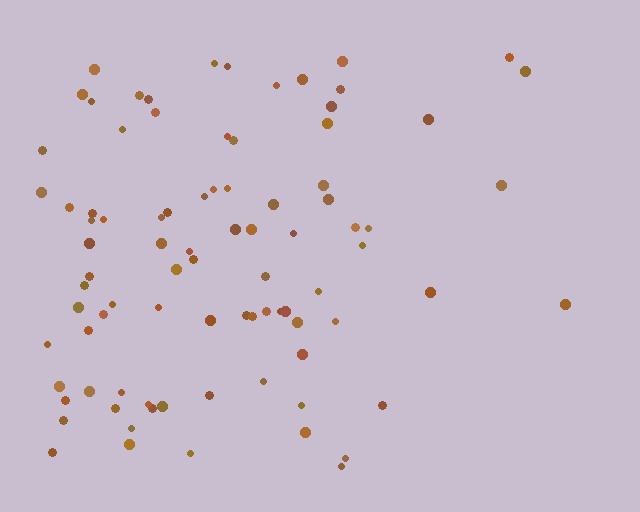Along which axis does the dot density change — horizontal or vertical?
Horizontal.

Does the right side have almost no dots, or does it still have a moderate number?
Still a moderate number, just noticeably fewer than the left.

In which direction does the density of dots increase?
From right to left, with the left side densest.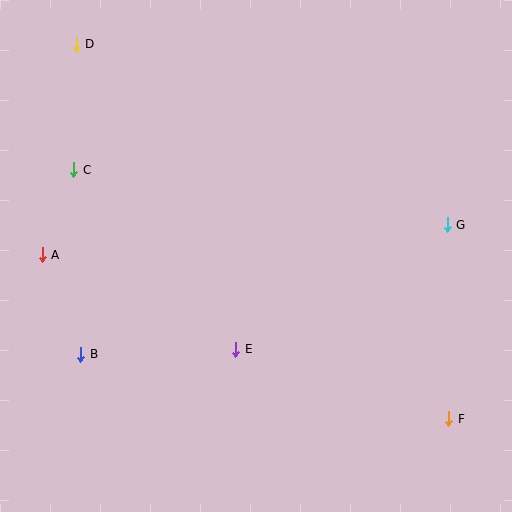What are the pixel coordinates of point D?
Point D is at (76, 44).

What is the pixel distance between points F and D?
The distance between F and D is 528 pixels.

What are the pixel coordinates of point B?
Point B is at (81, 354).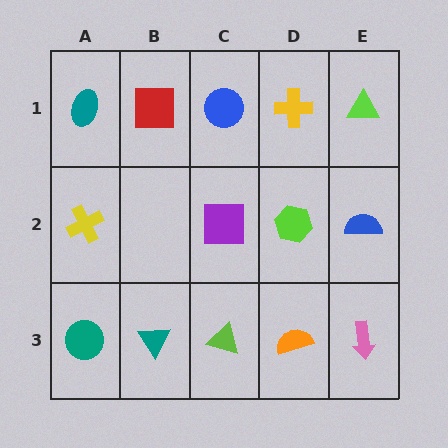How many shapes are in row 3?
5 shapes.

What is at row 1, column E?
A lime triangle.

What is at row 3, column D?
An orange semicircle.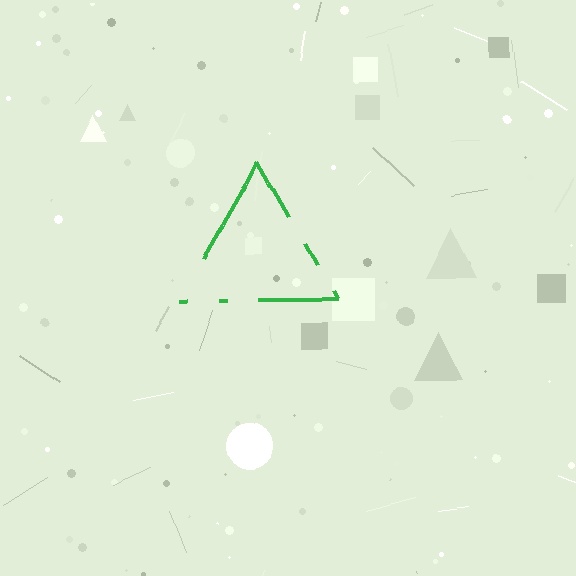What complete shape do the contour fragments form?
The contour fragments form a triangle.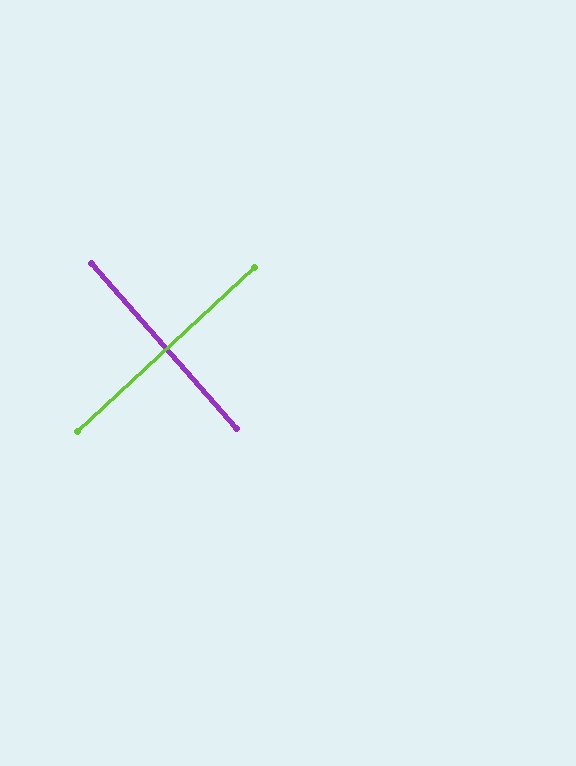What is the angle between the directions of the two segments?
Approximately 89 degrees.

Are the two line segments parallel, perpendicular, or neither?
Perpendicular — they meet at approximately 89°.